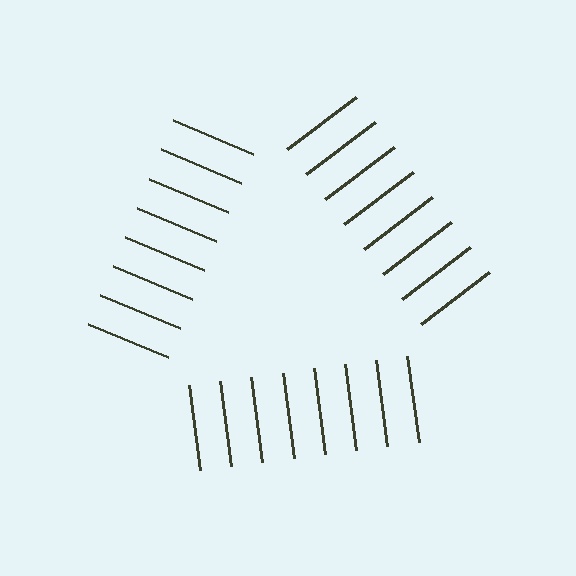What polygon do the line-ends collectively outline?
An illusory triangle — the line segments terminate on its edges but no continuous stroke is drawn.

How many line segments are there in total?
24 — 8 along each of the 3 edges.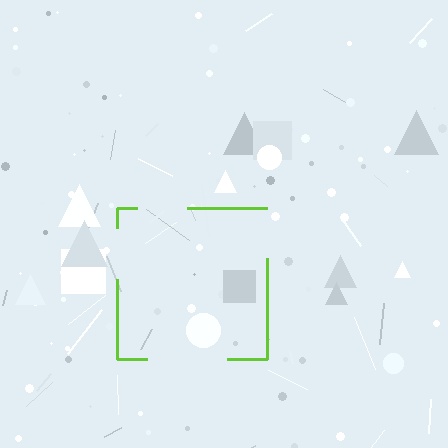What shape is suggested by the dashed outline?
The dashed outline suggests a square.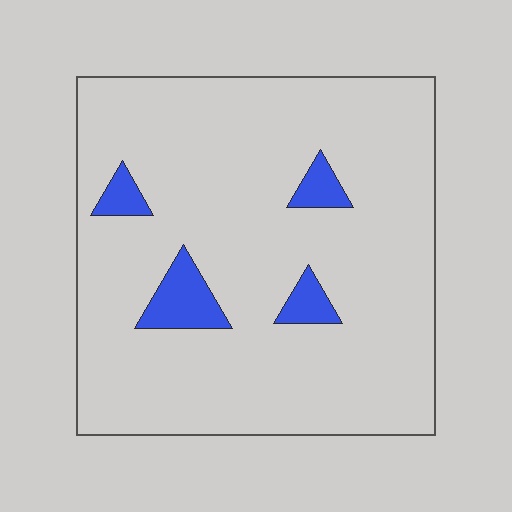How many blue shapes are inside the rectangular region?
4.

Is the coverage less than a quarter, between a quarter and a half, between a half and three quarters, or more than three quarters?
Less than a quarter.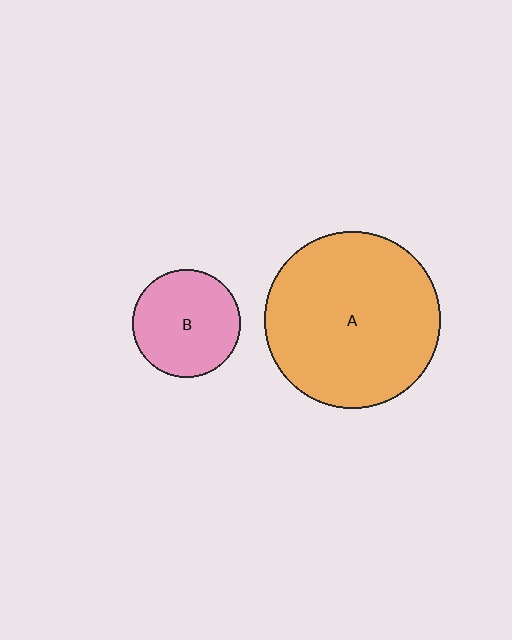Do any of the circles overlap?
No, none of the circles overlap.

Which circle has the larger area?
Circle A (orange).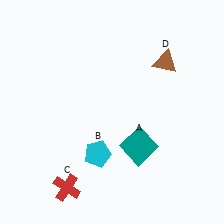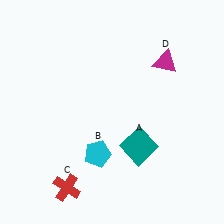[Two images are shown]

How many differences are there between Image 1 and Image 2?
There is 1 difference between the two images.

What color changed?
The triangle (D) changed from brown in Image 1 to magenta in Image 2.